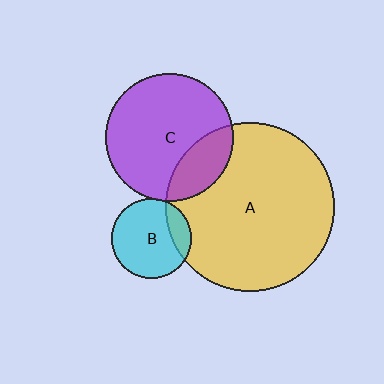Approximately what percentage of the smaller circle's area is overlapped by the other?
Approximately 20%.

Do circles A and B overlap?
Yes.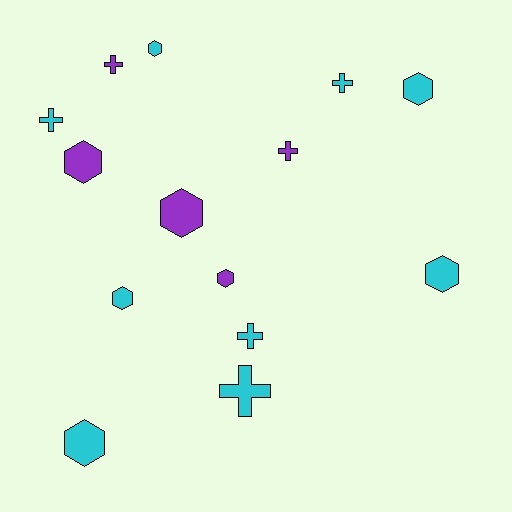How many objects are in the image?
There are 14 objects.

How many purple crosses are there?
There are 2 purple crosses.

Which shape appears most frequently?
Hexagon, with 8 objects.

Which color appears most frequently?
Cyan, with 9 objects.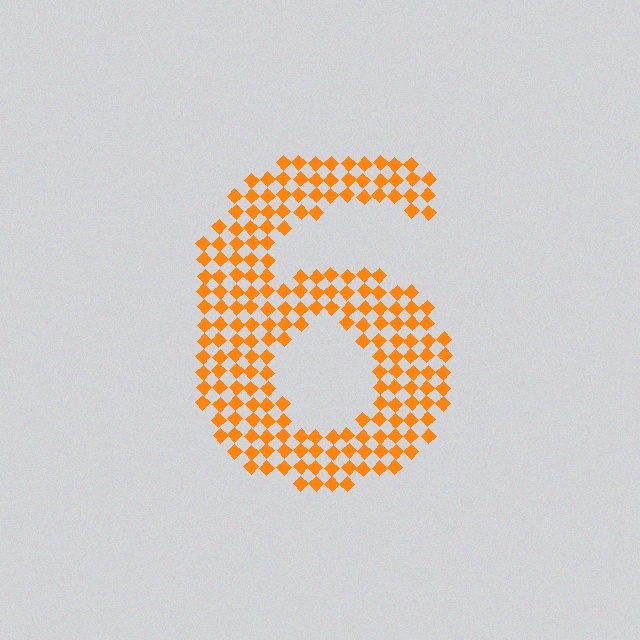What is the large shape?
The large shape is the digit 6.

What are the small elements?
The small elements are diamonds.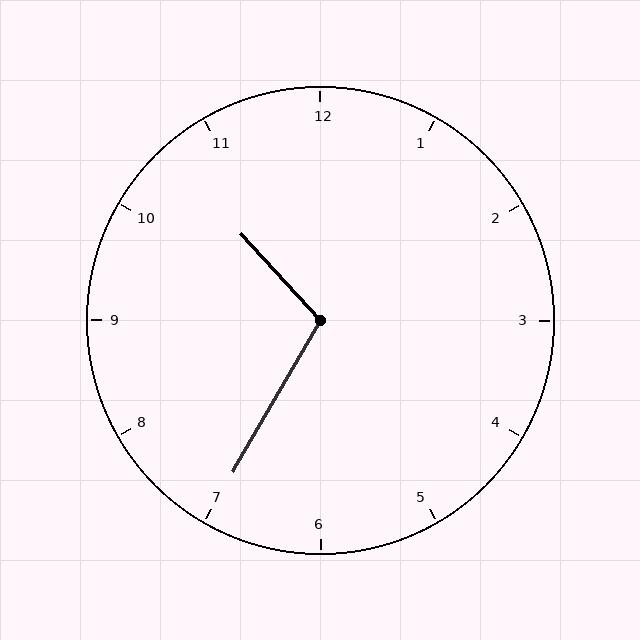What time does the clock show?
10:35.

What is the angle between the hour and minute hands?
Approximately 108 degrees.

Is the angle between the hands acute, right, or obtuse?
It is obtuse.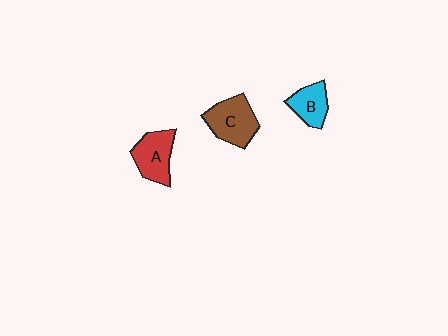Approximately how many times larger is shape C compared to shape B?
Approximately 1.5 times.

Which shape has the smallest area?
Shape B (cyan).